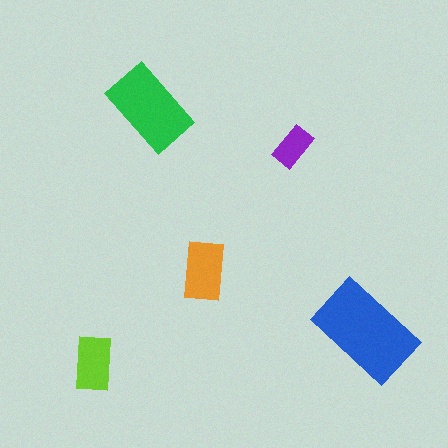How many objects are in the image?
There are 5 objects in the image.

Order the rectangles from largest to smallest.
the blue one, the green one, the orange one, the lime one, the purple one.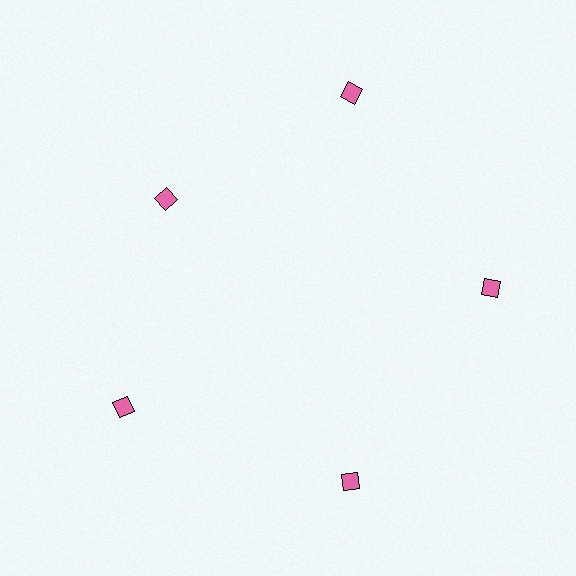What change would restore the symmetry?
The symmetry would be restored by moving it outward, back onto the ring so that all 5 diamonds sit at equal angles and equal distance from the center.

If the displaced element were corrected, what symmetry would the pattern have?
It would have 5-fold rotational symmetry — the pattern would map onto itself every 72 degrees.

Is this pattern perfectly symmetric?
No. The 5 pink diamonds are arranged in a ring, but one element near the 10 o'clock position is pulled inward toward the center, breaking the 5-fold rotational symmetry.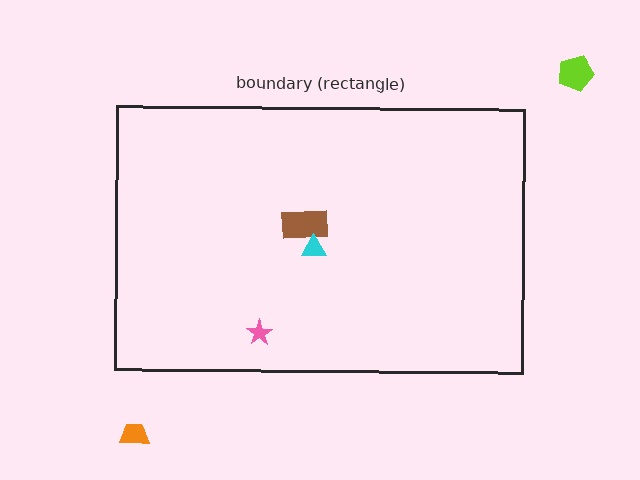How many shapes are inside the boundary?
3 inside, 2 outside.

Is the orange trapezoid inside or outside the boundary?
Outside.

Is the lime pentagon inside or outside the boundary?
Outside.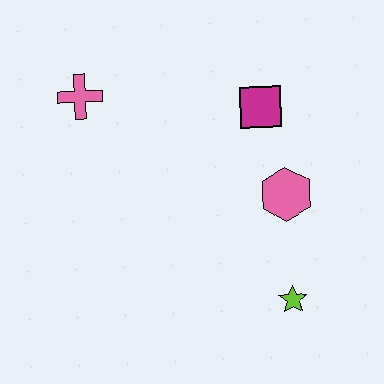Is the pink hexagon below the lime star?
No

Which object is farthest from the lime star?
The pink cross is farthest from the lime star.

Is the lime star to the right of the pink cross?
Yes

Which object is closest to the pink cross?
The magenta square is closest to the pink cross.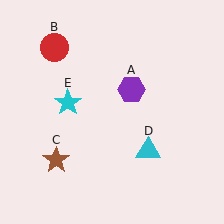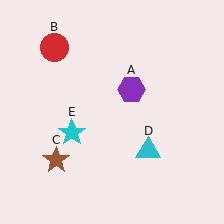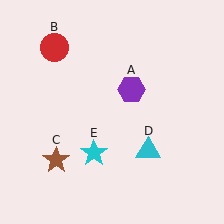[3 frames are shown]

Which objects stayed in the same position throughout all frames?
Purple hexagon (object A) and red circle (object B) and brown star (object C) and cyan triangle (object D) remained stationary.